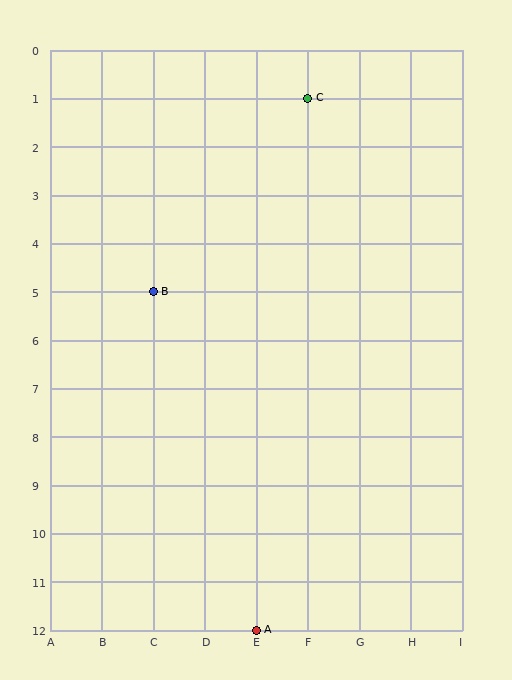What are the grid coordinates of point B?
Point B is at grid coordinates (C, 5).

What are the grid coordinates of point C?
Point C is at grid coordinates (F, 1).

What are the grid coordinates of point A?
Point A is at grid coordinates (E, 12).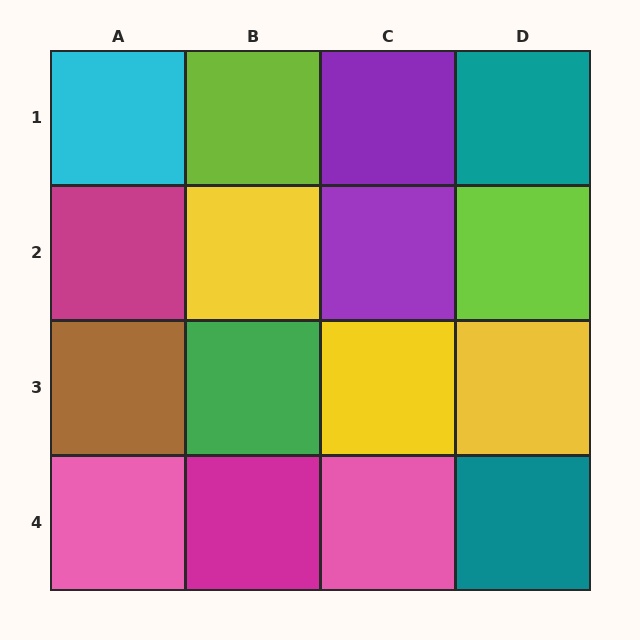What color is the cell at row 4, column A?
Pink.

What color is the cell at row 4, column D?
Teal.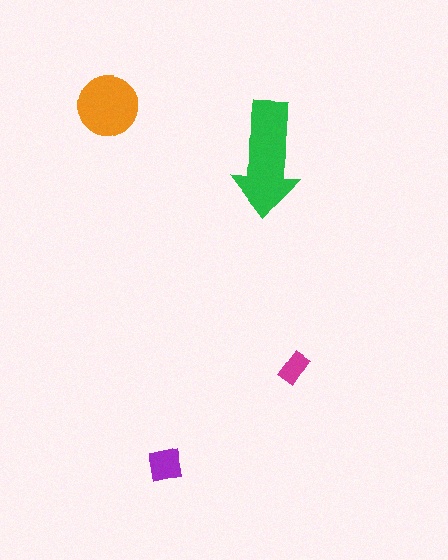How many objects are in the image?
There are 4 objects in the image.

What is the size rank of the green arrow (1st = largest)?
1st.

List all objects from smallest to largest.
The magenta rectangle, the purple square, the orange circle, the green arrow.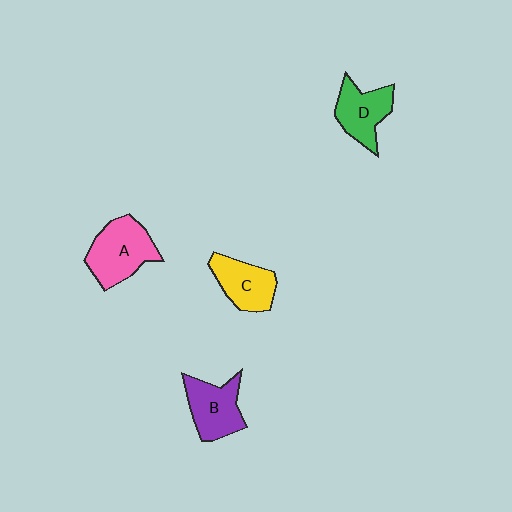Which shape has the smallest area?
Shape C (yellow).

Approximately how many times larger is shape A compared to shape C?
Approximately 1.3 times.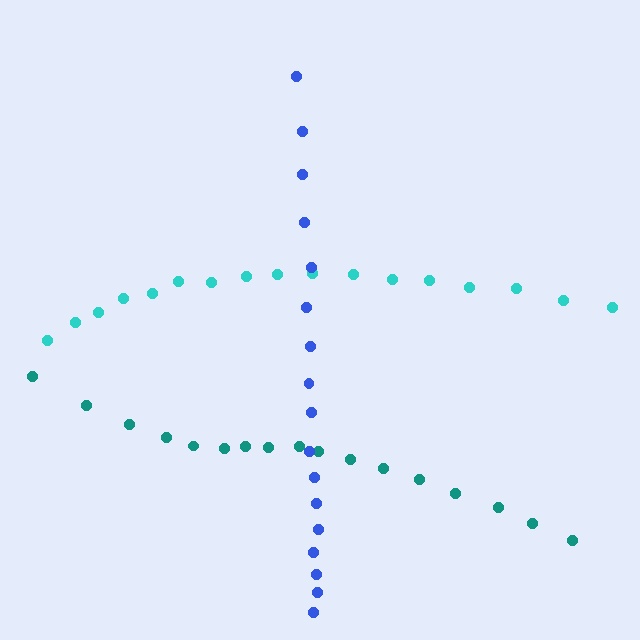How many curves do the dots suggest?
There are 3 distinct paths.